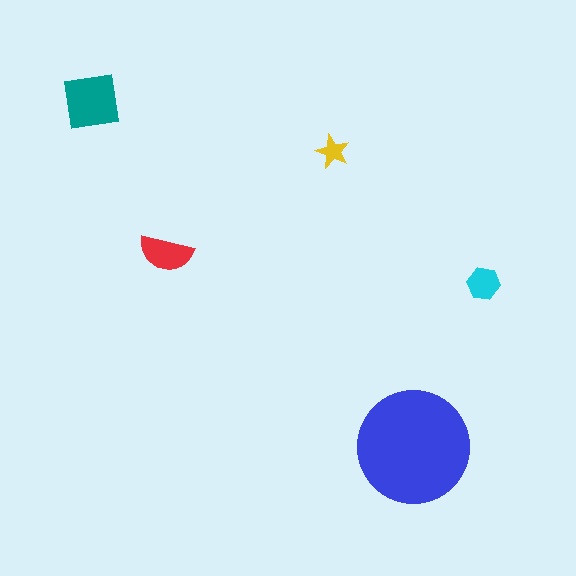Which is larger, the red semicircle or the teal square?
The teal square.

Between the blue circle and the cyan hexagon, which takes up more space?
The blue circle.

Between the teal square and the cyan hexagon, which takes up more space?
The teal square.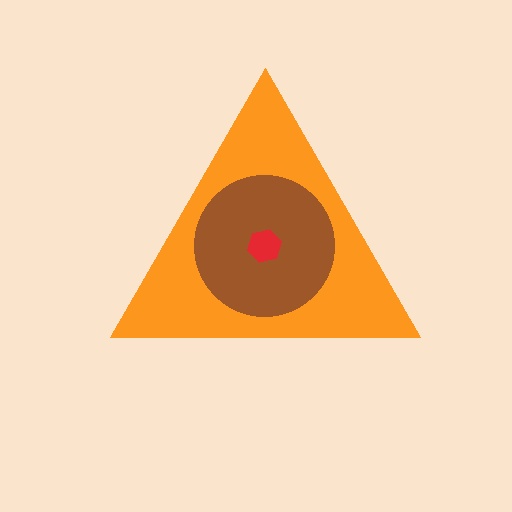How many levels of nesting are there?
3.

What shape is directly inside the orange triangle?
The brown circle.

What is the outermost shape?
The orange triangle.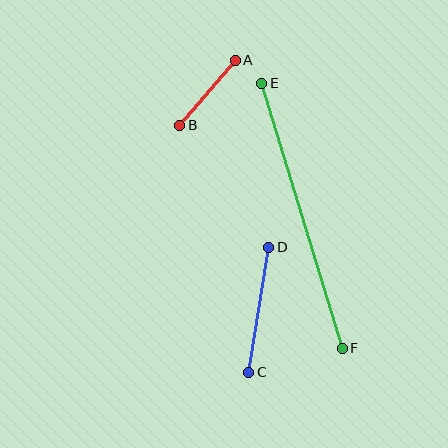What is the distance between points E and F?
The distance is approximately 277 pixels.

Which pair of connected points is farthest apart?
Points E and F are farthest apart.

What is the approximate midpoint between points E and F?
The midpoint is at approximately (302, 216) pixels.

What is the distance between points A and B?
The distance is approximately 86 pixels.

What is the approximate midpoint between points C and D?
The midpoint is at approximately (259, 310) pixels.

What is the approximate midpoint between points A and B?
The midpoint is at approximately (207, 93) pixels.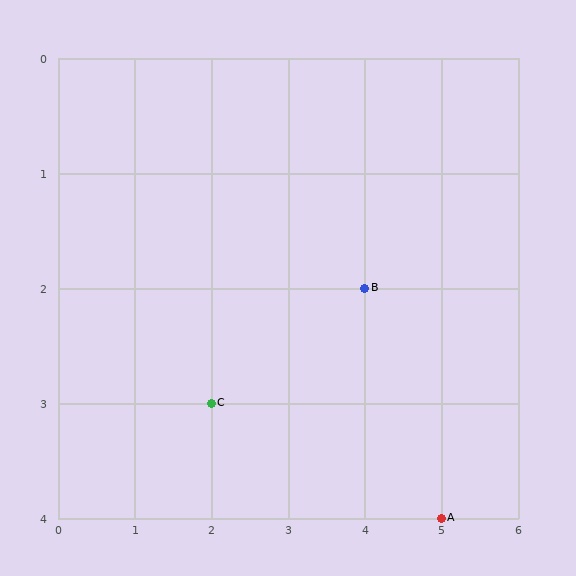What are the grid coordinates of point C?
Point C is at grid coordinates (2, 3).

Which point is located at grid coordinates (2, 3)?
Point C is at (2, 3).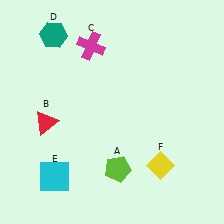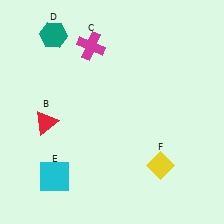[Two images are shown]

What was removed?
The lime pentagon (A) was removed in Image 2.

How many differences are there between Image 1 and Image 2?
There is 1 difference between the two images.